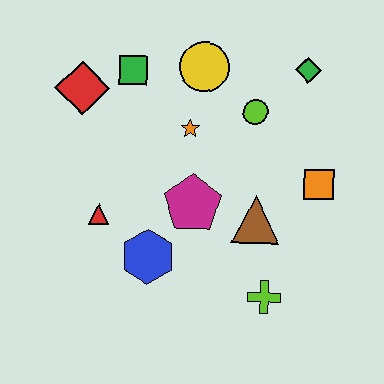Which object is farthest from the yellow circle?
The lime cross is farthest from the yellow circle.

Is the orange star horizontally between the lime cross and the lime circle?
No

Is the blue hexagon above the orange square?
No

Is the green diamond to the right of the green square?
Yes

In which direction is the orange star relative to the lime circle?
The orange star is to the left of the lime circle.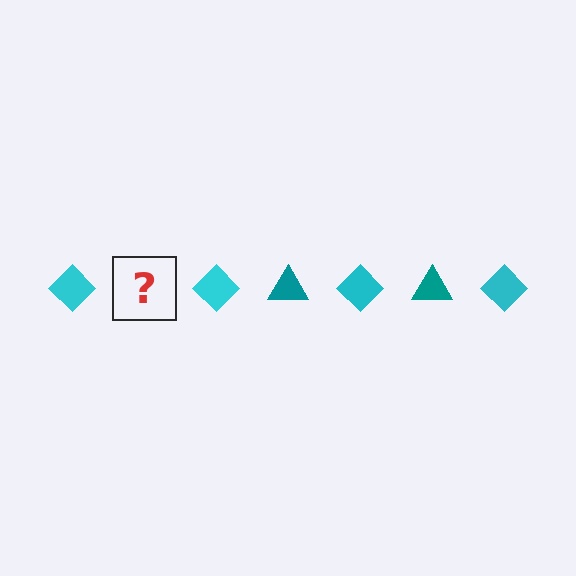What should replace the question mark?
The question mark should be replaced with a teal triangle.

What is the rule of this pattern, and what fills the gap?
The rule is that the pattern alternates between cyan diamond and teal triangle. The gap should be filled with a teal triangle.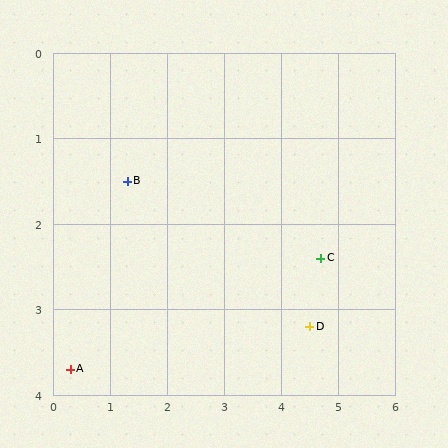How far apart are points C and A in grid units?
Points C and A are about 4.6 grid units apart.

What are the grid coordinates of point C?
Point C is at approximately (4.7, 2.4).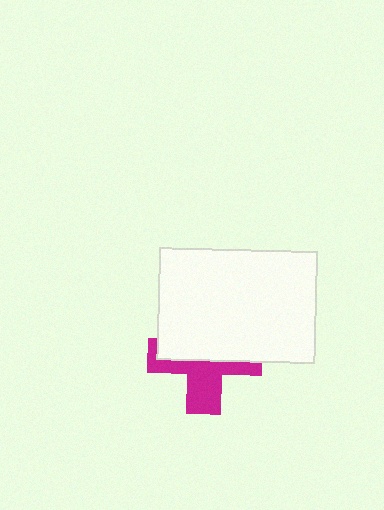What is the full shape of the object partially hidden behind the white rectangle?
The partially hidden object is a magenta cross.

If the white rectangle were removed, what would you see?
You would see the complete magenta cross.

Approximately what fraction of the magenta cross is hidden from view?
Roughly 55% of the magenta cross is hidden behind the white rectangle.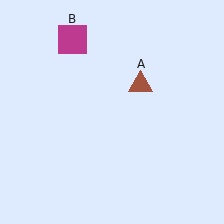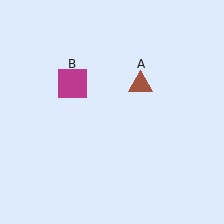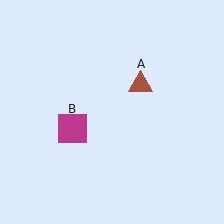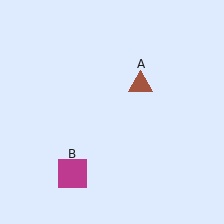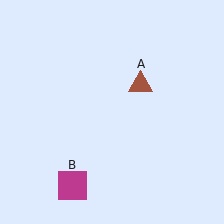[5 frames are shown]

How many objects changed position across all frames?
1 object changed position: magenta square (object B).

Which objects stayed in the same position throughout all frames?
Brown triangle (object A) remained stationary.